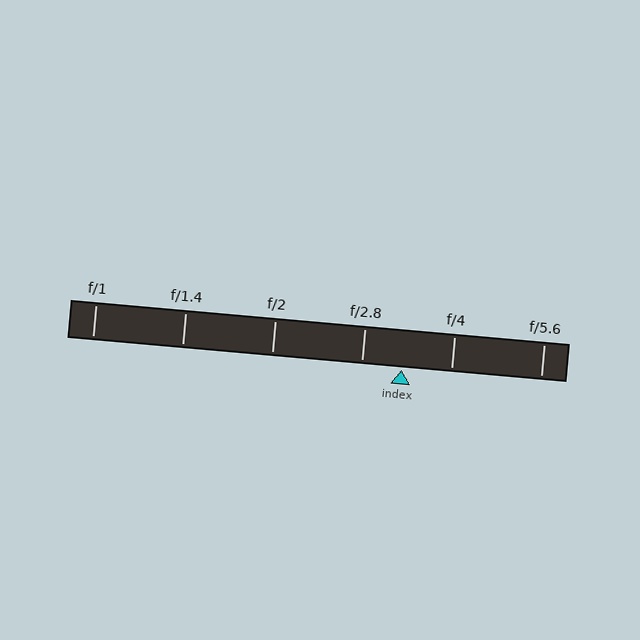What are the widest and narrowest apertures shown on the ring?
The widest aperture shown is f/1 and the narrowest is f/5.6.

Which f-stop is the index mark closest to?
The index mark is closest to f/2.8.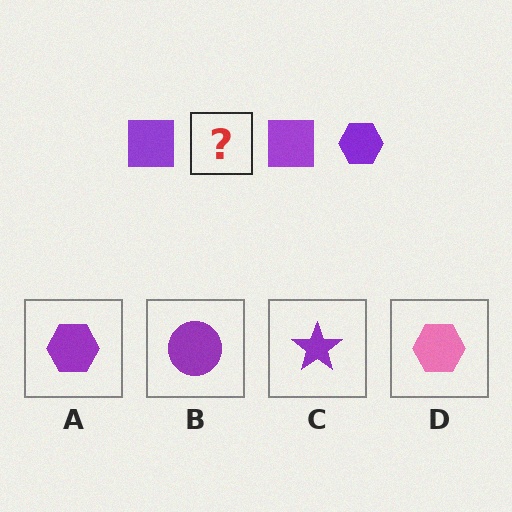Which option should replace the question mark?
Option A.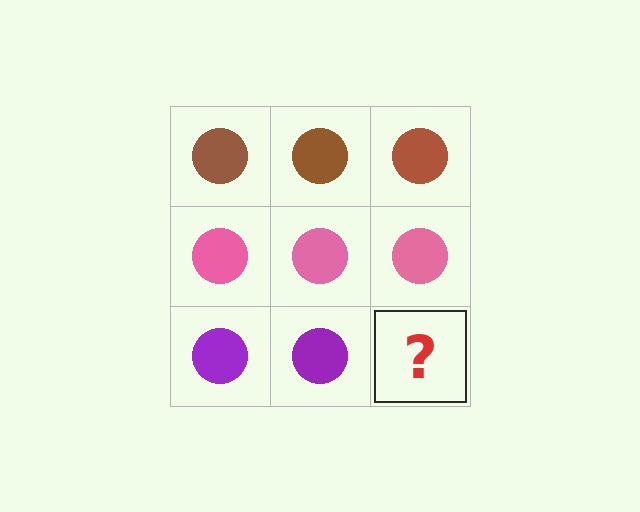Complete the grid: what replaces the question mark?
The question mark should be replaced with a purple circle.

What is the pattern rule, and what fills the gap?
The rule is that each row has a consistent color. The gap should be filled with a purple circle.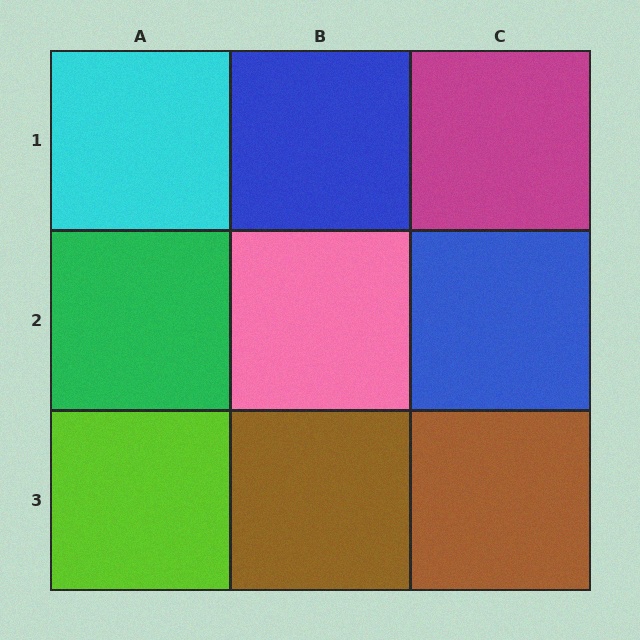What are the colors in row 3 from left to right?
Lime, brown, brown.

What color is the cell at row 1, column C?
Magenta.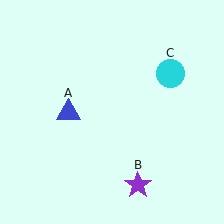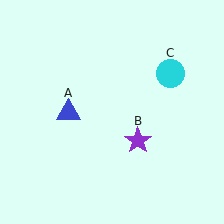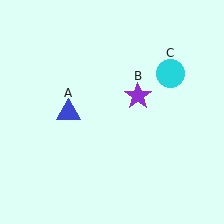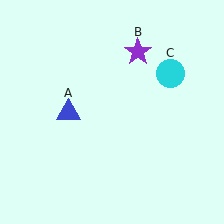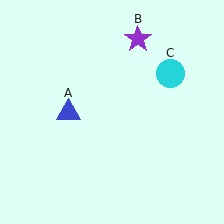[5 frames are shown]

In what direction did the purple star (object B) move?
The purple star (object B) moved up.